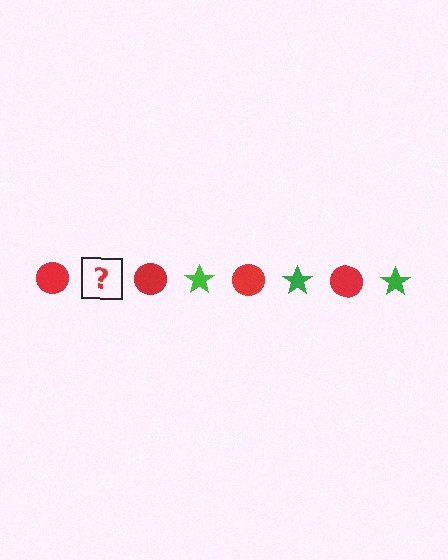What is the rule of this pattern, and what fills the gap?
The rule is that the pattern alternates between red circle and green star. The gap should be filled with a green star.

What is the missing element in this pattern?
The missing element is a green star.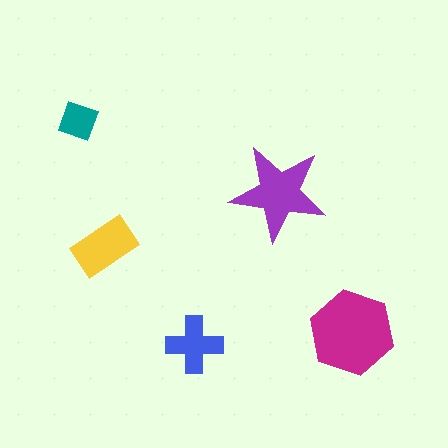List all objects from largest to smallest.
The magenta hexagon, the purple star, the yellow rectangle, the blue cross, the teal square.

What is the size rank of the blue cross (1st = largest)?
4th.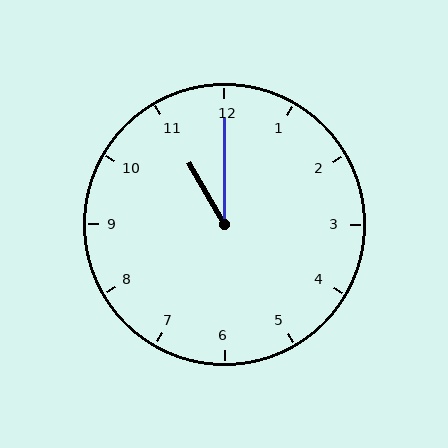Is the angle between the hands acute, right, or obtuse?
It is acute.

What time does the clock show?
11:00.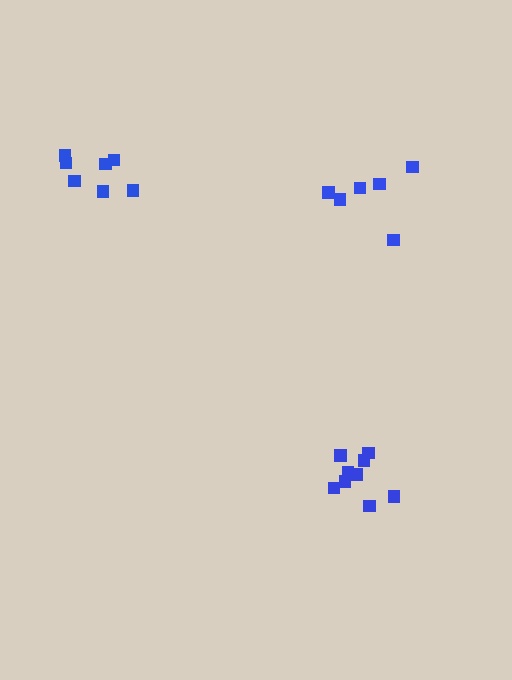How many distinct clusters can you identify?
There are 3 distinct clusters.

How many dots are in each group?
Group 1: 6 dots, Group 2: 7 dots, Group 3: 9 dots (22 total).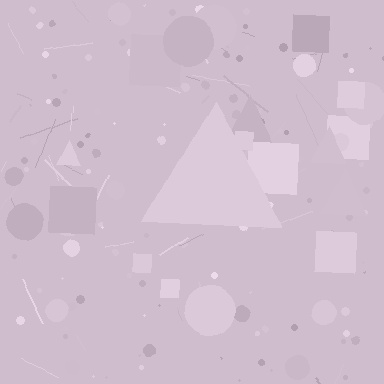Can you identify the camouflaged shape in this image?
The camouflaged shape is a triangle.